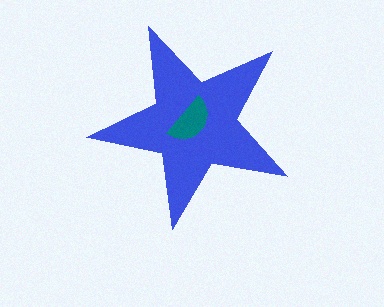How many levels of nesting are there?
2.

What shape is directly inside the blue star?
The teal semicircle.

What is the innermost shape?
The teal semicircle.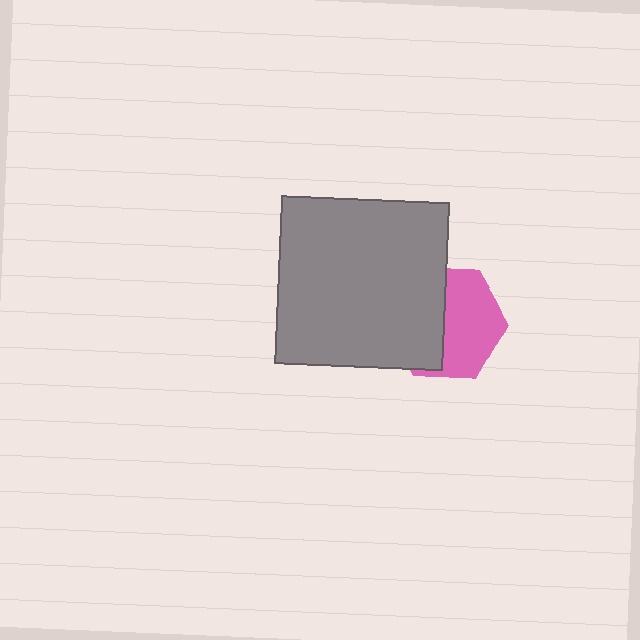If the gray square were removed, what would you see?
You would see the complete pink hexagon.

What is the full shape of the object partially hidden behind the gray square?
The partially hidden object is a pink hexagon.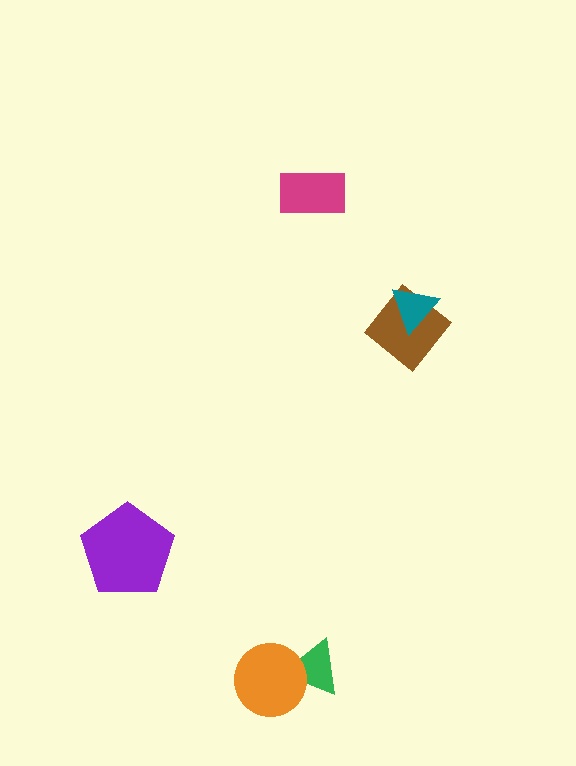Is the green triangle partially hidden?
Yes, it is partially covered by another shape.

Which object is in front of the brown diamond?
The teal triangle is in front of the brown diamond.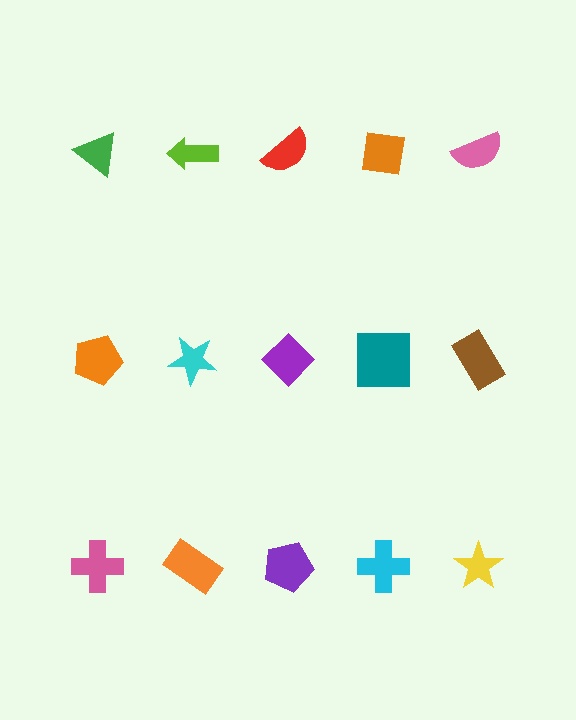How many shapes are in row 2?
5 shapes.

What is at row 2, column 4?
A teal square.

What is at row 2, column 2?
A cyan star.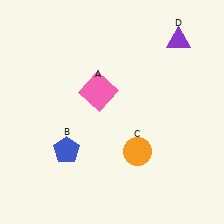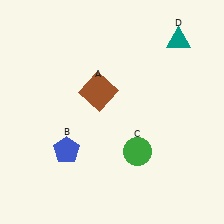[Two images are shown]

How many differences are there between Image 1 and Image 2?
There are 3 differences between the two images.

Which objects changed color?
A changed from pink to brown. C changed from orange to green. D changed from purple to teal.